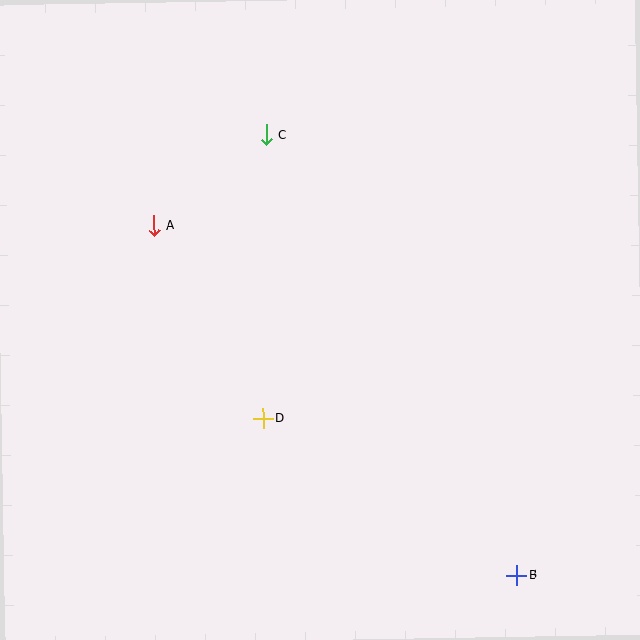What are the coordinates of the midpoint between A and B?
The midpoint between A and B is at (336, 400).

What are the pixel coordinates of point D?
Point D is at (263, 418).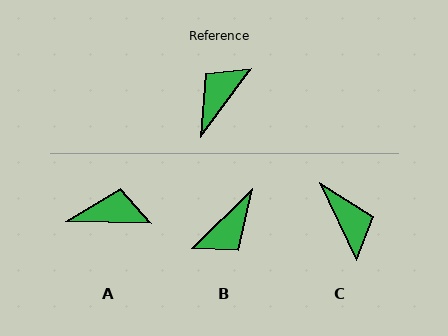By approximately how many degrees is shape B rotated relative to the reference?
Approximately 171 degrees counter-clockwise.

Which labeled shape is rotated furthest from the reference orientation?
B, about 171 degrees away.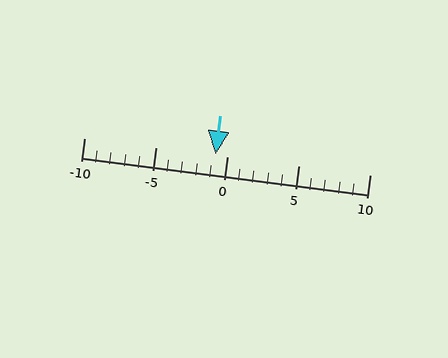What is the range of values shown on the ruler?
The ruler shows values from -10 to 10.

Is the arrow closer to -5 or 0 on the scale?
The arrow is closer to 0.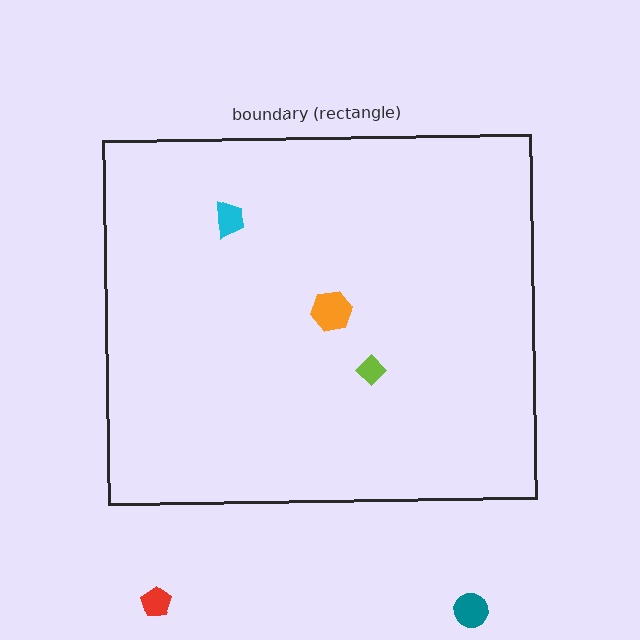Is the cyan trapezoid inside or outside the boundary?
Inside.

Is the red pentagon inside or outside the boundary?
Outside.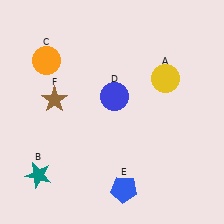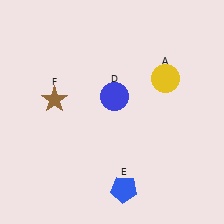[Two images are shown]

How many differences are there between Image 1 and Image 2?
There are 2 differences between the two images.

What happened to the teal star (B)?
The teal star (B) was removed in Image 2. It was in the bottom-left area of Image 1.